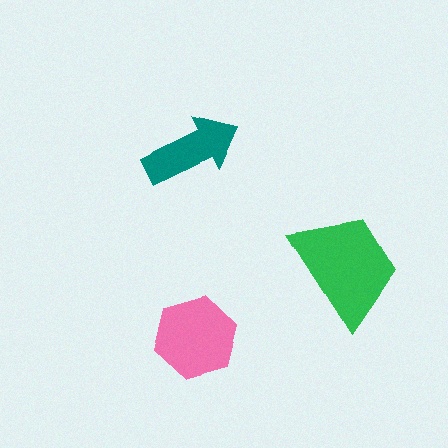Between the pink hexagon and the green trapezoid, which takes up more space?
The green trapezoid.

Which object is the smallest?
The teal arrow.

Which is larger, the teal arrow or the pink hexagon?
The pink hexagon.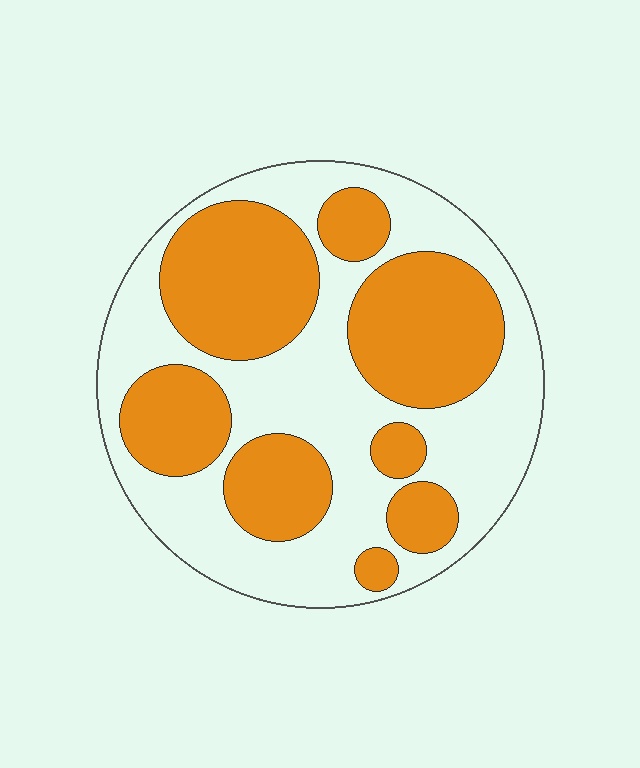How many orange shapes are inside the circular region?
8.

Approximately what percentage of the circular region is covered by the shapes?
Approximately 45%.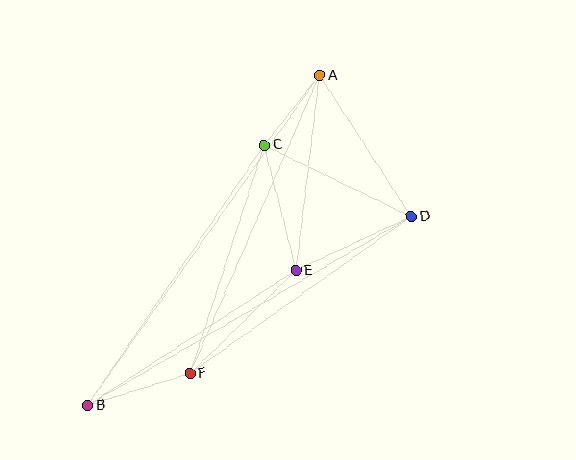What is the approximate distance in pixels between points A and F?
The distance between A and F is approximately 325 pixels.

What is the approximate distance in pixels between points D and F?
The distance between D and F is approximately 271 pixels.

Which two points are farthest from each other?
Points A and B are farthest from each other.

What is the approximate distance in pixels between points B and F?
The distance between B and F is approximately 107 pixels.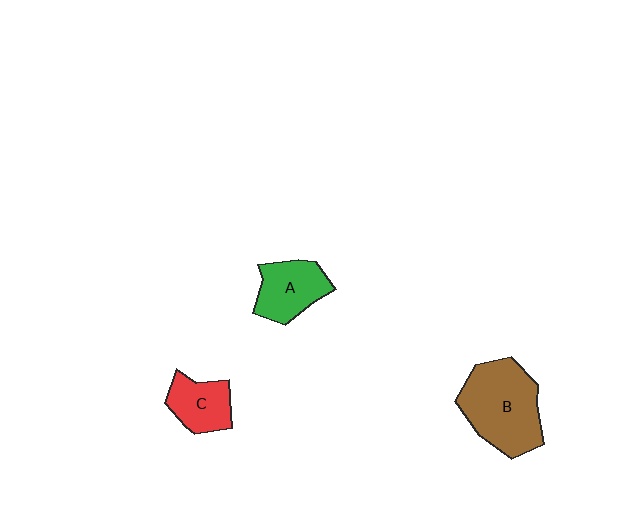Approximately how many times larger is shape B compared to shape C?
Approximately 2.0 times.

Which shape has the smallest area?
Shape C (red).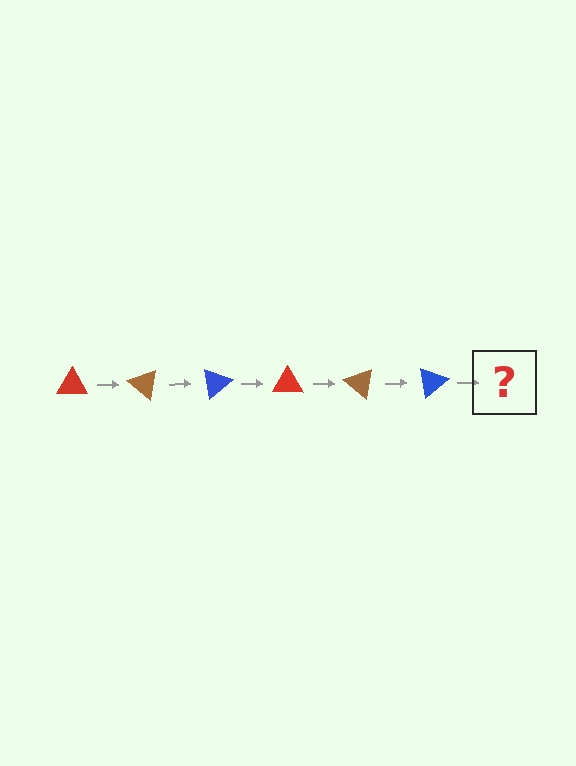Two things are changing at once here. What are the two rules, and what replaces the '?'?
The two rules are that it rotates 40 degrees each step and the color cycles through red, brown, and blue. The '?' should be a red triangle, rotated 240 degrees from the start.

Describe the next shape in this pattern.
It should be a red triangle, rotated 240 degrees from the start.